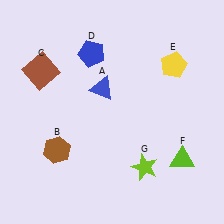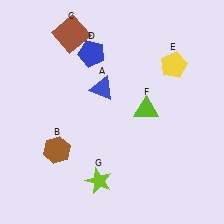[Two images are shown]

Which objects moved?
The objects that moved are: the brown square (C), the lime triangle (F), the lime star (G).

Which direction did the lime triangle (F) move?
The lime triangle (F) moved up.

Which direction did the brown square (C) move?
The brown square (C) moved up.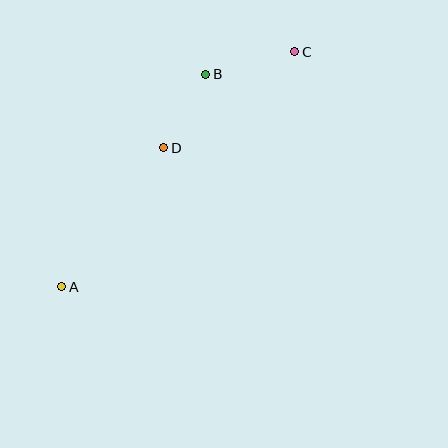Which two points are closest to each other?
Points B and D are closest to each other.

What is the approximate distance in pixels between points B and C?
The distance between B and C is approximately 92 pixels.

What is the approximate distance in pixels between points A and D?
The distance between A and D is approximately 172 pixels.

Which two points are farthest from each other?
Points A and C are farthest from each other.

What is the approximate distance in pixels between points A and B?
The distance between A and B is approximately 257 pixels.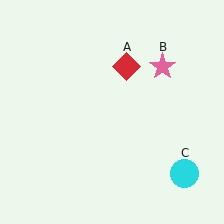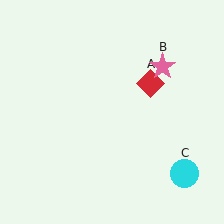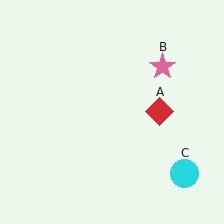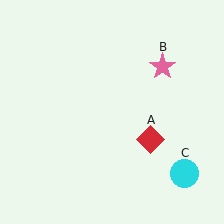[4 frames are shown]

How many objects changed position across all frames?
1 object changed position: red diamond (object A).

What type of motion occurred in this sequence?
The red diamond (object A) rotated clockwise around the center of the scene.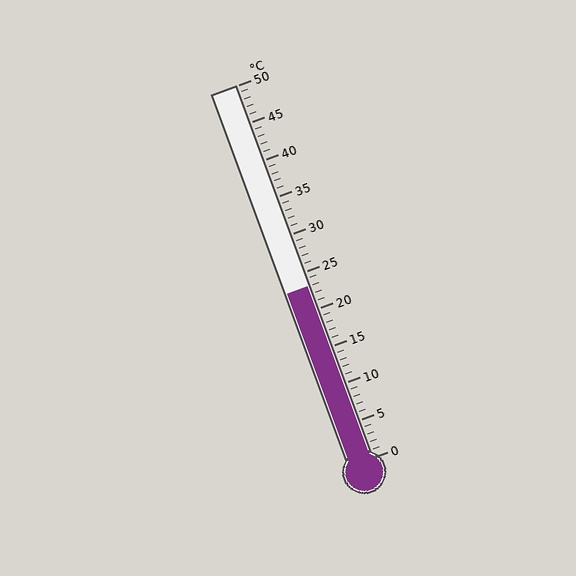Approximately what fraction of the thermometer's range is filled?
The thermometer is filled to approximately 45% of its range.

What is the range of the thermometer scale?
The thermometer scale ranges from 0°C to 50°C.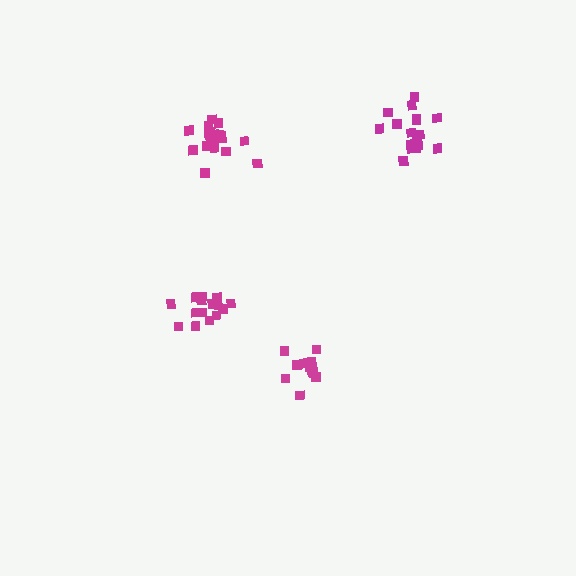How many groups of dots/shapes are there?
There are 4 groups.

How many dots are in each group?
Group 1: 19 dots, Group 2: 13 dots, Group 3: 15 dots, Group 4: 17 dots (64 total).